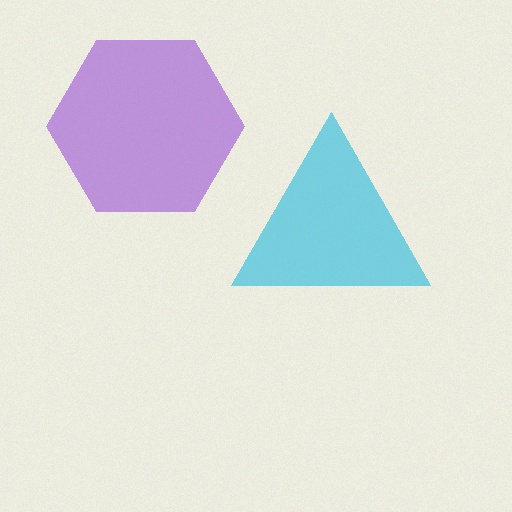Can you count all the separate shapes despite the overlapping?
Yes, there are 2 separate shapes.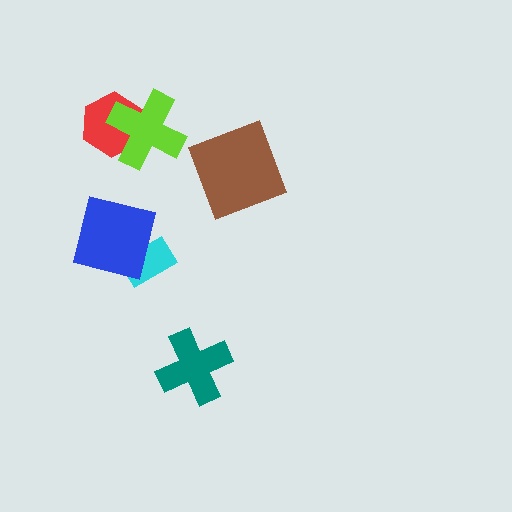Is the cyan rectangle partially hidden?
Yes, it is partially covered by another shape.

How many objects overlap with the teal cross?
0 objects overlap with the teal cross.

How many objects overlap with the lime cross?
1 object overlaps with the lime cross.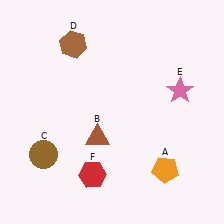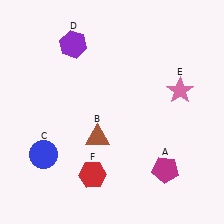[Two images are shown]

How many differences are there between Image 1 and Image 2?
There are 3 differences between the two images.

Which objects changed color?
A changed from orange to magenta. C changed from brown to blue. D changed from brown to purple.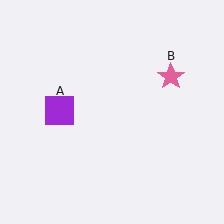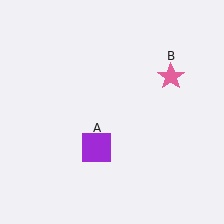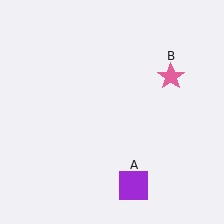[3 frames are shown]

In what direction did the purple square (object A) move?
The purple square (object A) moved down and to the right.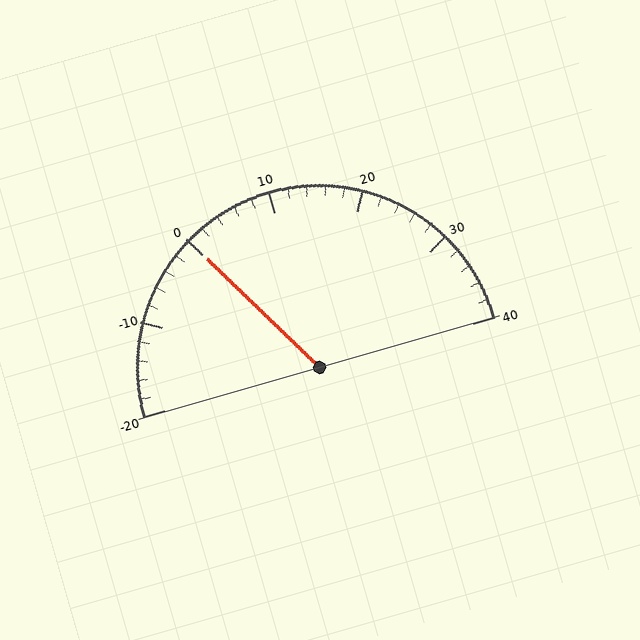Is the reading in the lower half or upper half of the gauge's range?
The reading is in the lower half of the range (-20 to 40).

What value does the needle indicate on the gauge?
The needle indicates approximately 0.